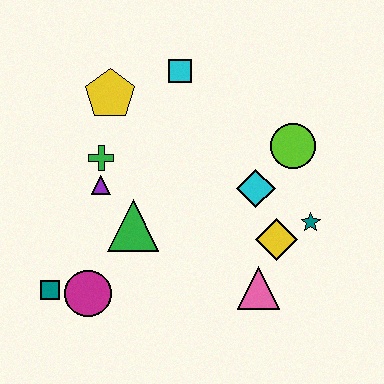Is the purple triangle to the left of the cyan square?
Yes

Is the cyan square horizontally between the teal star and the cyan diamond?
No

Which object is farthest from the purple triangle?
The teal star is farthest from the purple triangle.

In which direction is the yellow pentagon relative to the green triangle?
The yellow pentagon is above the green triangle.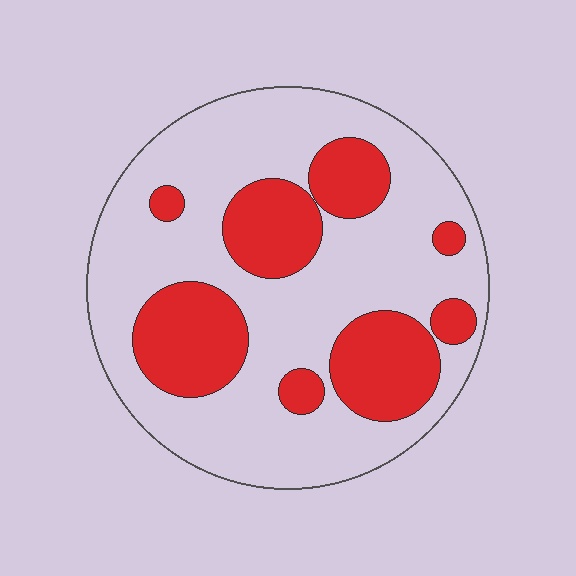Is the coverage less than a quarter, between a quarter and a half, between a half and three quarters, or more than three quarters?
Between a quarter and a half.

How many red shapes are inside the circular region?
8.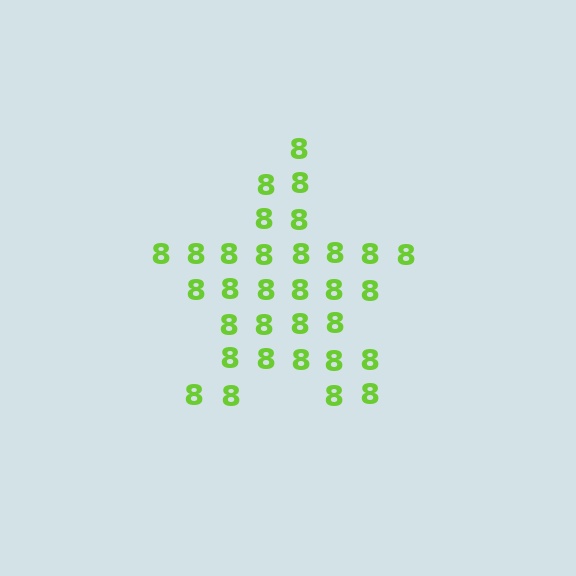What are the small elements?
The small elements are digit 8's.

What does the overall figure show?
The overall figure shows a star.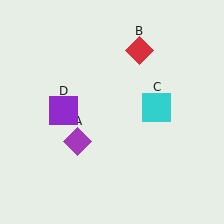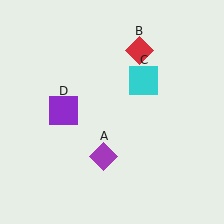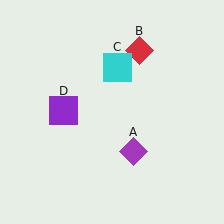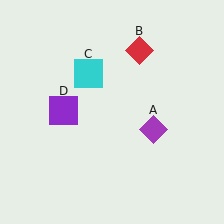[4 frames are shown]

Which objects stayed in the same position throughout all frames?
Red diamond (object B) and purple square (object D) remained stationary.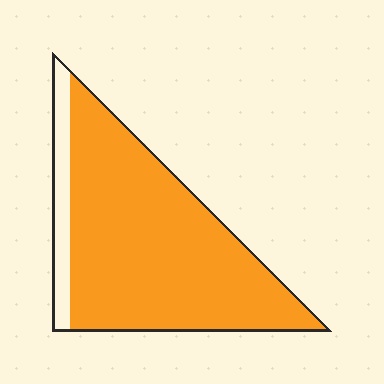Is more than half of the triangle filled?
Yes.